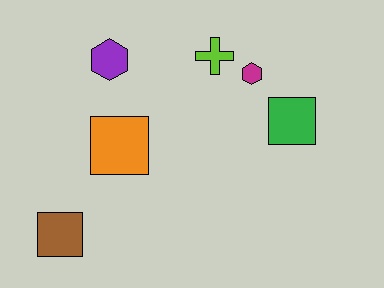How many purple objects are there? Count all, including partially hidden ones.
There is 1 purple object.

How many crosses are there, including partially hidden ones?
There is 1 cross.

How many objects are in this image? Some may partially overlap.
There are 6 objects.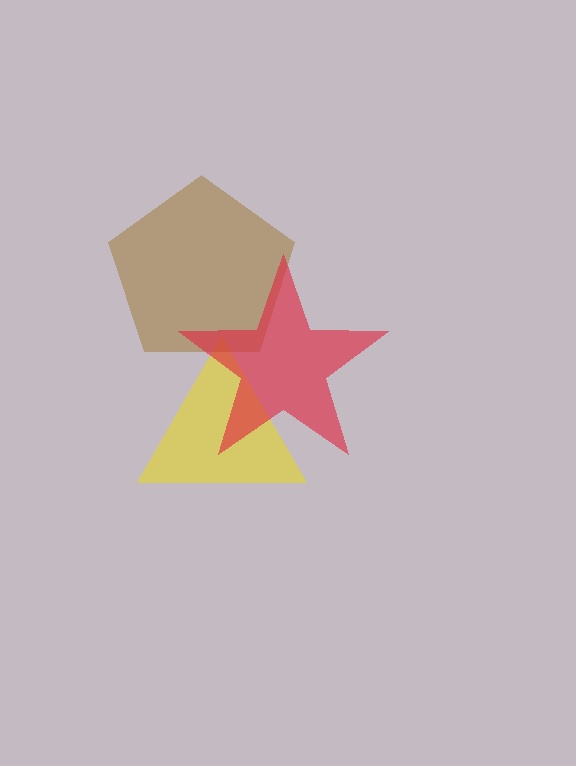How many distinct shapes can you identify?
There are 3 distinct shapes: a yellow triangle, a brown pentagon, a red star.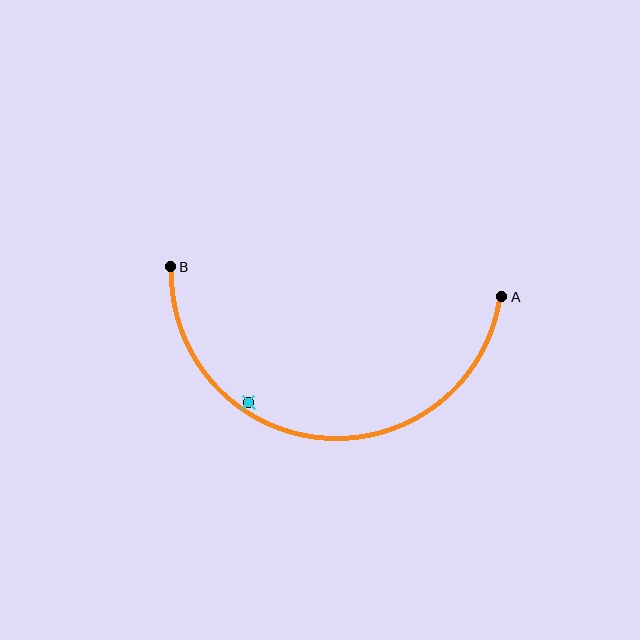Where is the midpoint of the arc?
The arc midpoint is the point on the curve farthest from the straight line joining A and B. It sits below that line.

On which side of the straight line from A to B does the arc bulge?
The arc bulges below the straight line connecting A and B.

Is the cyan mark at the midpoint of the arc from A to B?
No — the cyan mark does not lie on the arc at all. It sits slightly inside the curve.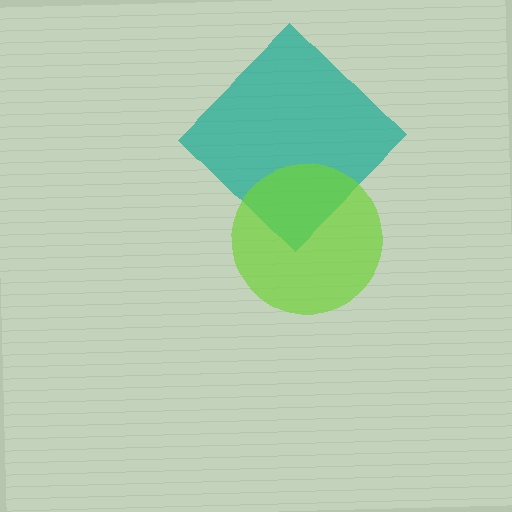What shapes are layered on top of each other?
The layered shapes are: a teal diamond, a lime circle.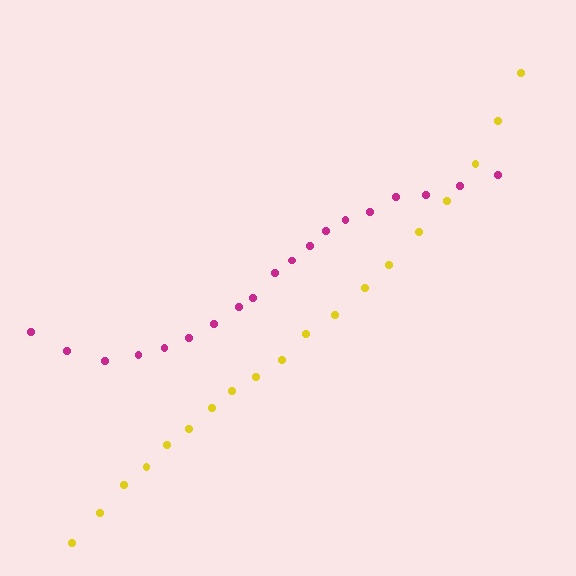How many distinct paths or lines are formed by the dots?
There are 2 distinct paths.